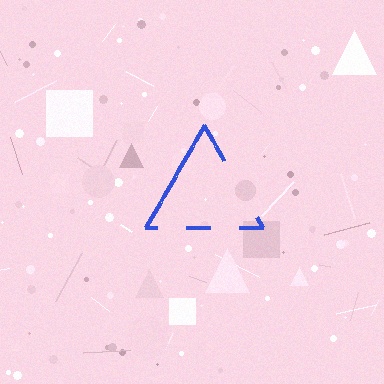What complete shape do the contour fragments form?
The contour fragments form a triangle.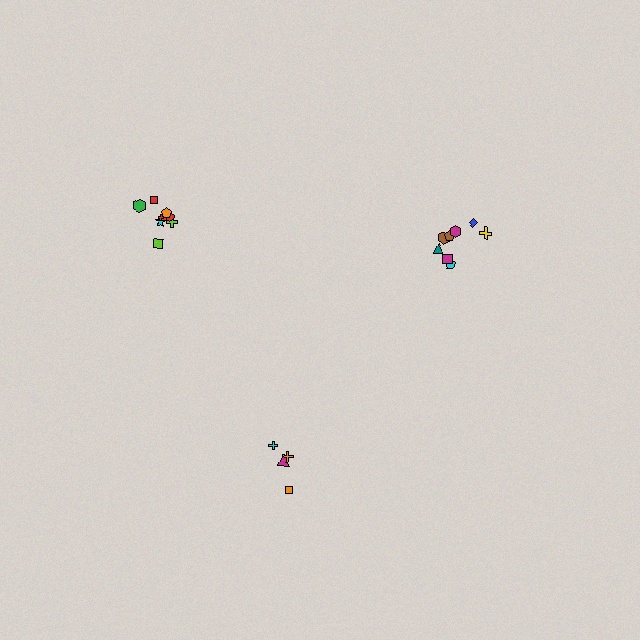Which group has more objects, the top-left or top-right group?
The top-left group.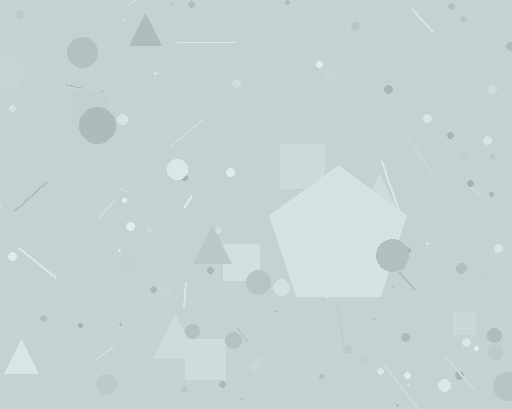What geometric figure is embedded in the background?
A pentagon is embedded in the background.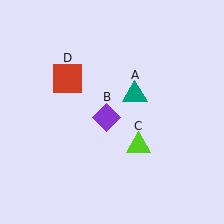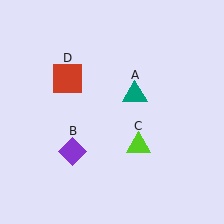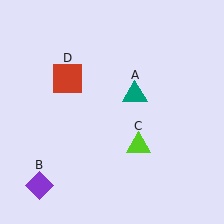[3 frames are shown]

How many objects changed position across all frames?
1 object changed position: purple diamond (object B).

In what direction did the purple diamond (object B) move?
The purple diamond (object B) moved down and to the left.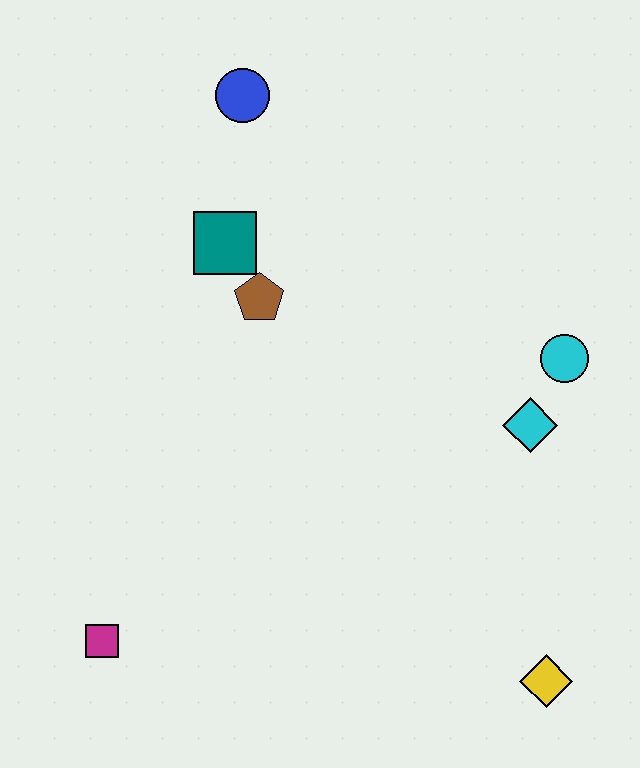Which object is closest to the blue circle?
The teal square is closest to the blue circle.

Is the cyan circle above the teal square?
No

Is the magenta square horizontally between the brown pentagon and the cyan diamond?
No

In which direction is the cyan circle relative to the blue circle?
The cyan circle is to the right of the blue circle.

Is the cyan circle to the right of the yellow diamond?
Yes